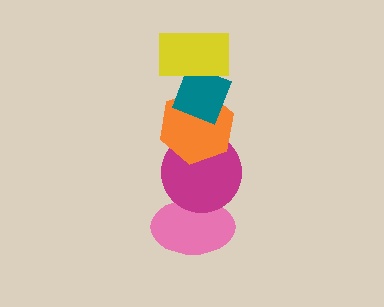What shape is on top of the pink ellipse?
The magenta circle is on top of the pink ellipse.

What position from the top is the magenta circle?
The magenta circle is 4th from the top.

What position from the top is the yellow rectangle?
The yellow rectangle is 1st from the top.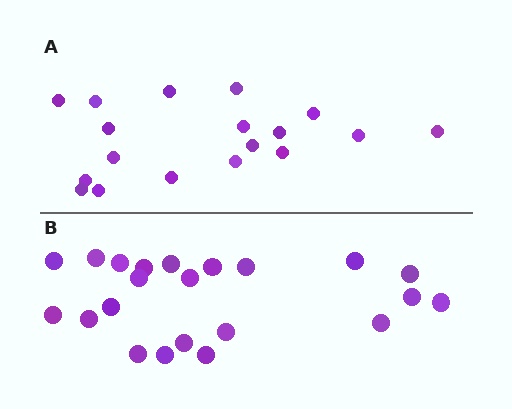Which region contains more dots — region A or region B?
Region B (the bottom region) has more dots.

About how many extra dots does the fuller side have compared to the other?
Region B has about 4 more dots than region A.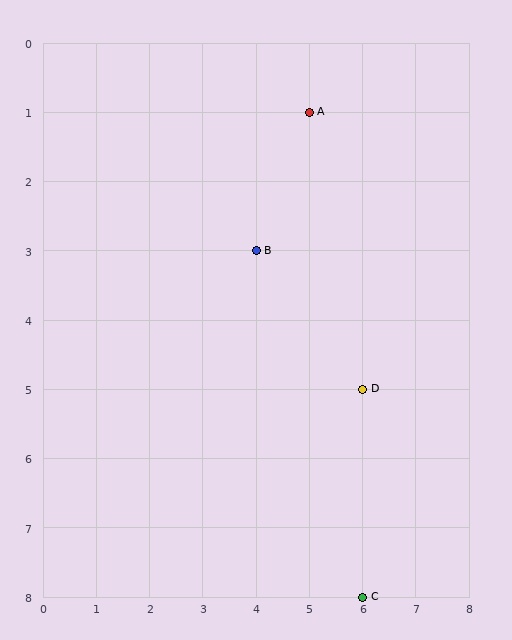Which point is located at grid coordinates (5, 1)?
Point A is at (5, 1).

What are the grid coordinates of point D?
Point D is at grid coordinates (6, 5).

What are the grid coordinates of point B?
Point B is at grid coordinates (4, 3).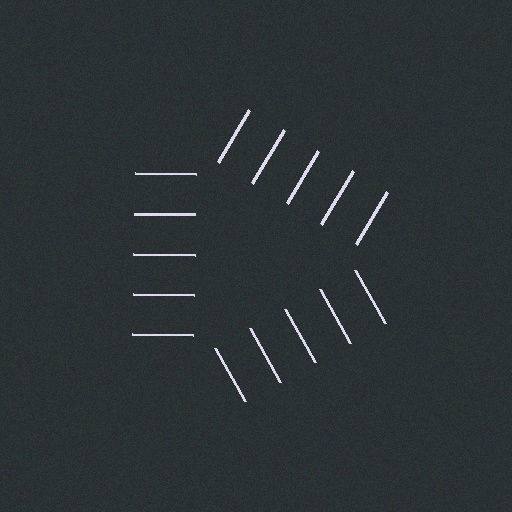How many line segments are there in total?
15 — 5 along each of the 3 edges.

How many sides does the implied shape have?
3 sides — the line-ends trace a triangle.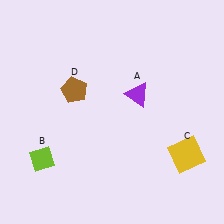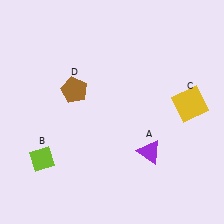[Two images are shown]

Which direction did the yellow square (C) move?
The yellow square (C) moved up.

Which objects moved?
The objects that moved are: the purple triangle (A), the yellow square (C).